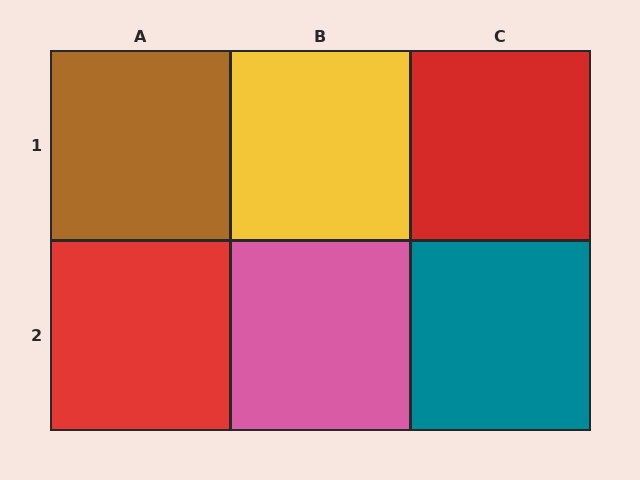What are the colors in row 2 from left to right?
Red, pink, teal.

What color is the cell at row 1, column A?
Brown.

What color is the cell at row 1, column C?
Red.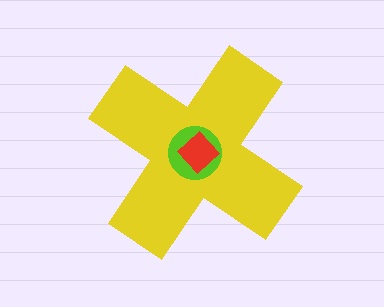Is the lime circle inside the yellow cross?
Yes.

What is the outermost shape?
The yellow cross.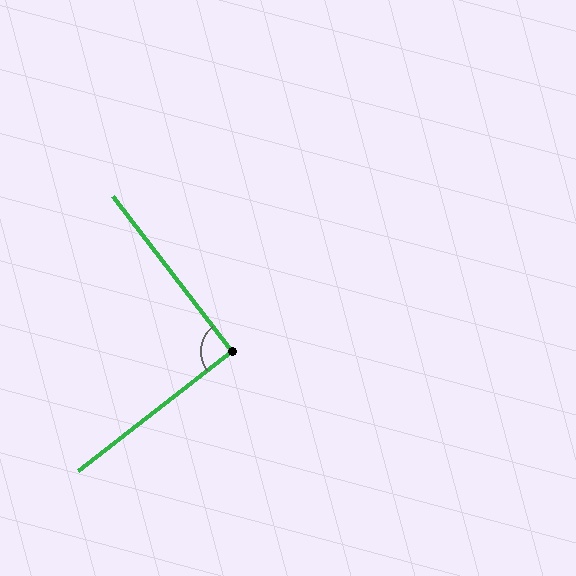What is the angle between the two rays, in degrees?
Approximately 91 degrees.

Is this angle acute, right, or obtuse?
It is approximately a right angle.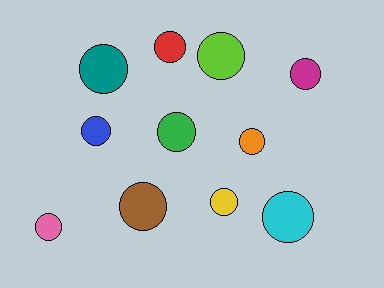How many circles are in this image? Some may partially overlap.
There are 11 circles.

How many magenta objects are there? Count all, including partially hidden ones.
There is 1 magenta object.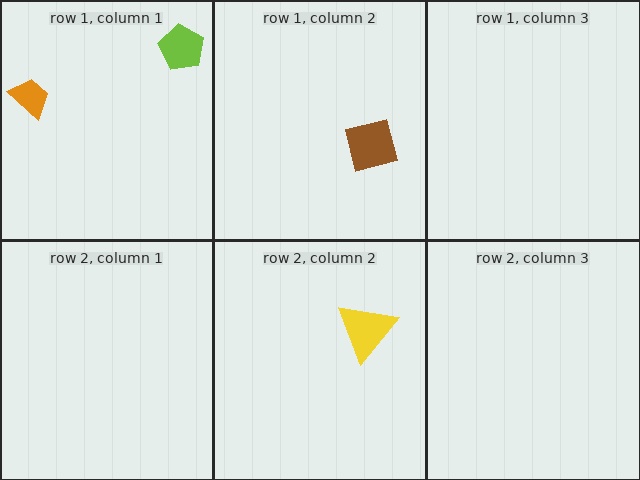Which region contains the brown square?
The row 1, column 2 region.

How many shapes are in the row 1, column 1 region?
2.